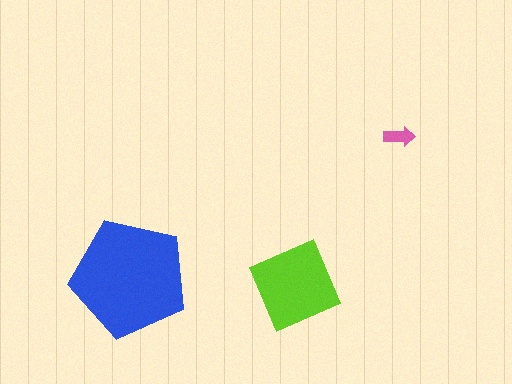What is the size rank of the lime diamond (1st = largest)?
2nd.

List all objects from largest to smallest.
The blue pentagon, the lime diamond, the pink arrow.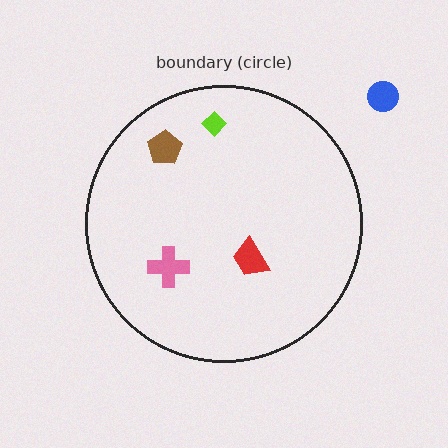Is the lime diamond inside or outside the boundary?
Inside.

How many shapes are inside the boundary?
4 inside, 1 outside.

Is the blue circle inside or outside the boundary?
Outside.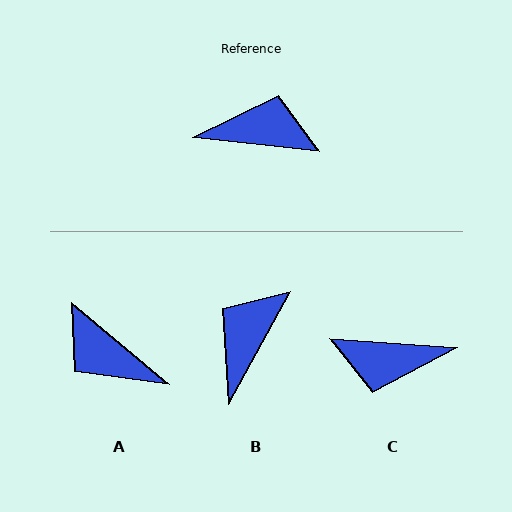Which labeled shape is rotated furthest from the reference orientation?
C, about 178 degrees away.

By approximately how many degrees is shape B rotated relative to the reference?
Approximately 67 degrees counter-clockwise.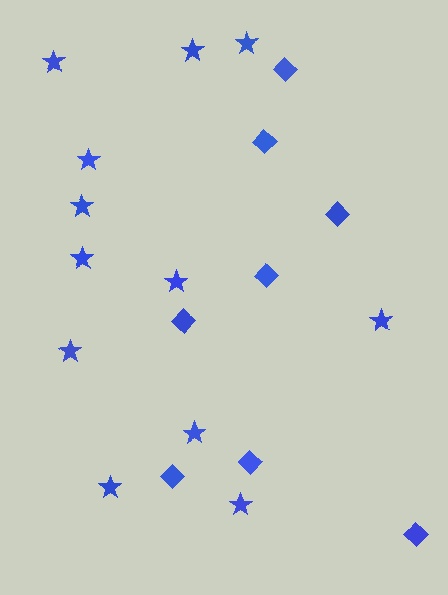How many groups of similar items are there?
There are 2 groups: one group of stars (12) and one group of diamonds (8).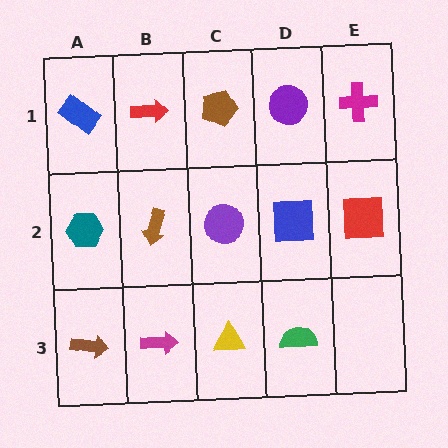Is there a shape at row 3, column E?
No, that cell is empty.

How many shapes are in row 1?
5 shapes.